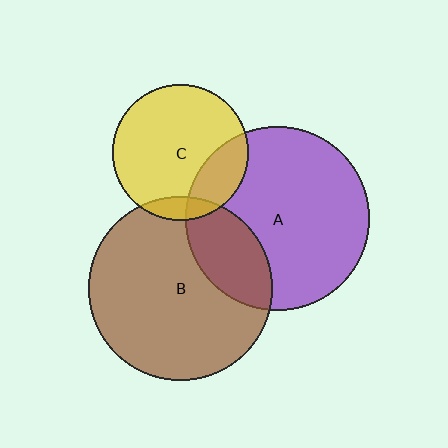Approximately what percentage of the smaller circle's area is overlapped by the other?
Approximately 25%.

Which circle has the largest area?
Circle B (brown).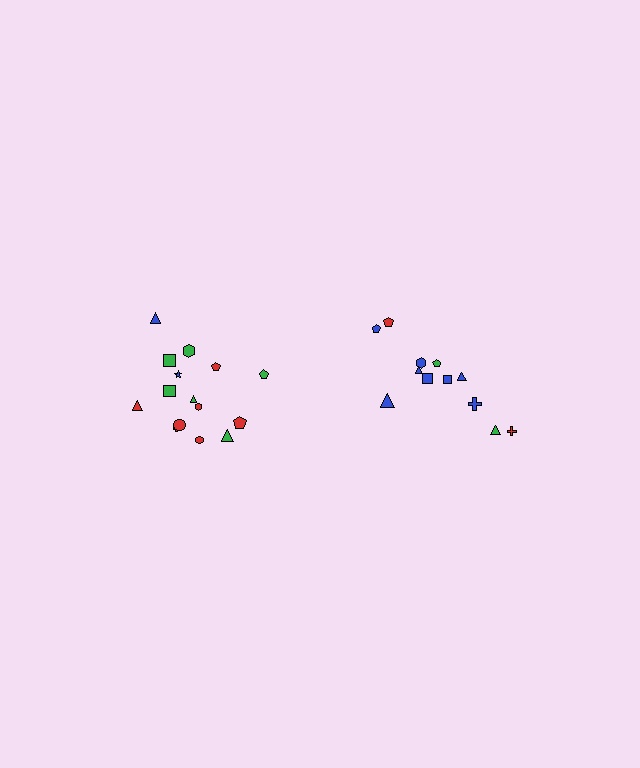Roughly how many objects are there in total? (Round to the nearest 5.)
Roughly 25 objects in total.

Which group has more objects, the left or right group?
The left group.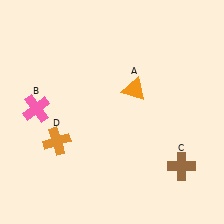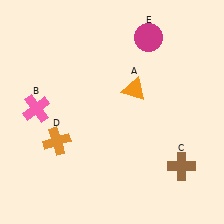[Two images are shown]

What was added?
A magenta circle (E) was added in Image 2.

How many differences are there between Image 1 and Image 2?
There is 1 difference between the two images.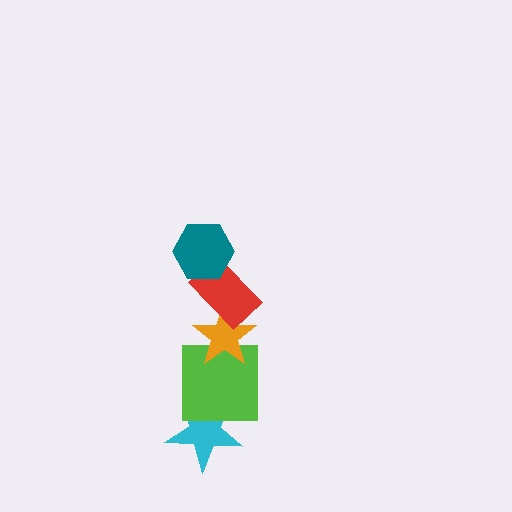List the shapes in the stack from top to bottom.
From top to bottom: the teal hexagon, the red rectangle, the orange star, the lime square, the cyan star.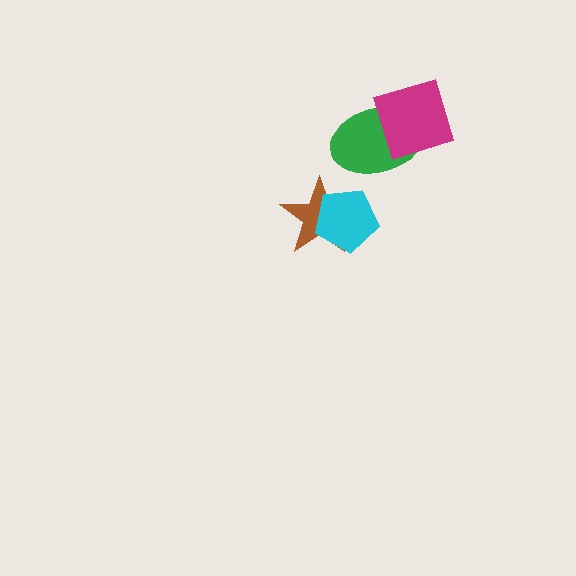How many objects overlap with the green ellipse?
1 object overlaps with the green ellipse.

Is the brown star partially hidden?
Yes, it is partially covered by another shape.